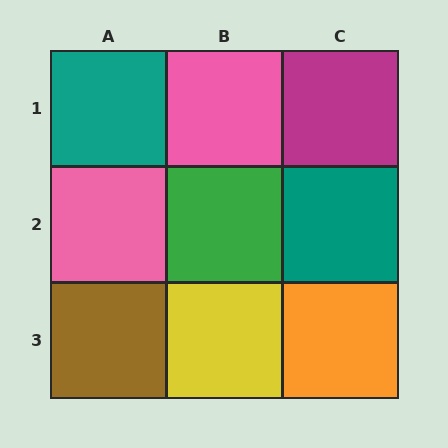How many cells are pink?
2 cells are pink.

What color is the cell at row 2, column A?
Pink.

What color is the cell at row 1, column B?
Pink.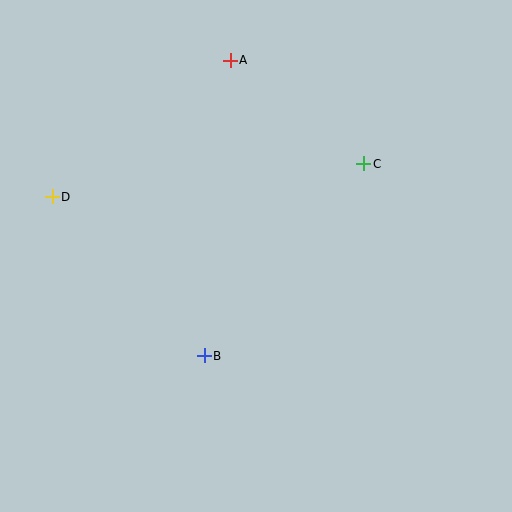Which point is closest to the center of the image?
Point B at (204, 356) is closest to the center.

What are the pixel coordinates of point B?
Point B is at (204, 356).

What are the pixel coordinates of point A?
Point A is at (230, 60).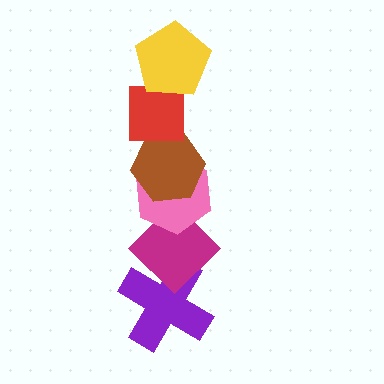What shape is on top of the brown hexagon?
The red square is on top of the brown hexagon.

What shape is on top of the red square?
The yellow pentagon is on top of the red square.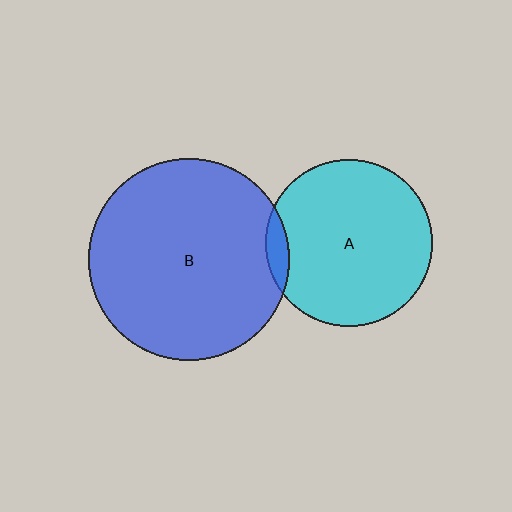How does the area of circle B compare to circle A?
Approximately 1.5 times.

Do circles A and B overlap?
Yes.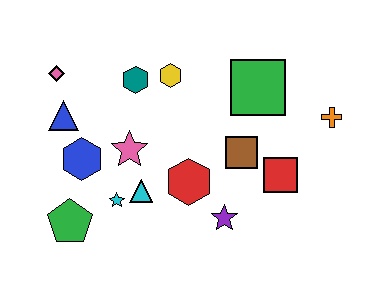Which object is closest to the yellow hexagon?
The teal hexagon is closest to the yellow hexagon.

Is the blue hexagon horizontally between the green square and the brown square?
No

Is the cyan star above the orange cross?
No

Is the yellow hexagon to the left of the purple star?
Yes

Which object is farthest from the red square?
The pink diamond is farthest from the red square.